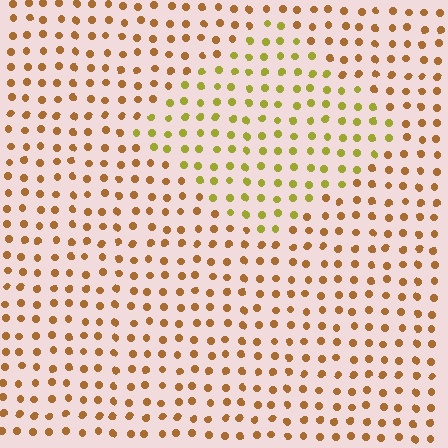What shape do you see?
I see a diamond.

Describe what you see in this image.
The image is filled with small brown elements in a uniform arrangement. A diamond-shaped region is visible where the elements are tinted to a slightly different hue, forming a subtle color boundary.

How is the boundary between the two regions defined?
The boundary is defined purely by a slight shift in hue (about 37 degrees). Spacing, size, and orientation are identical on both sides.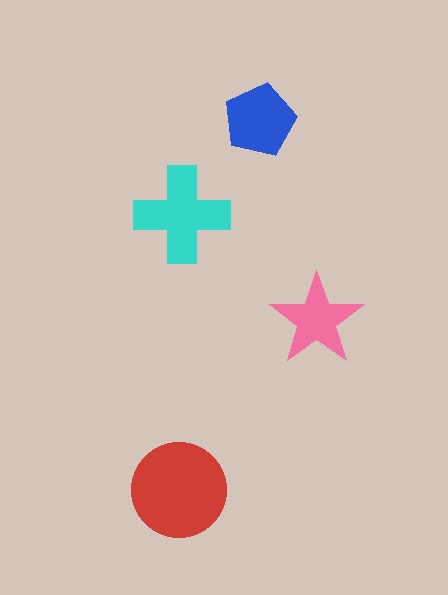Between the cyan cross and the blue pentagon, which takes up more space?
The cyan cross.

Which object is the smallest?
The pink star.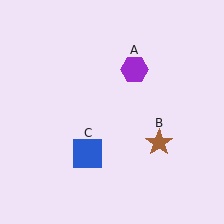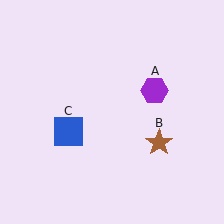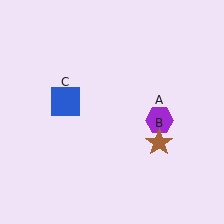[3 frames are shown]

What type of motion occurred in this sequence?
The purple hexagon (object A), blue square (object C) rotated clockwise around the center of the scene.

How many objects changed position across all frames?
2 objects changed position: purple hexagon (object A), blue square (object C).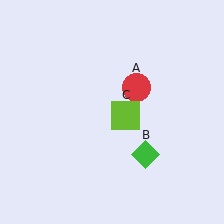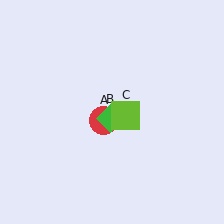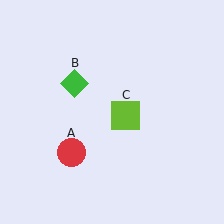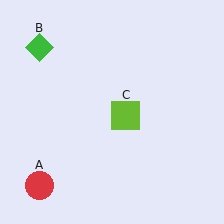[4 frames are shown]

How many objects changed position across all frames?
2 objects changed position: red circle (object A), green diamond (object B).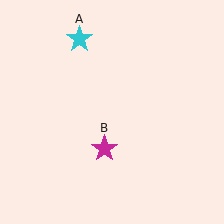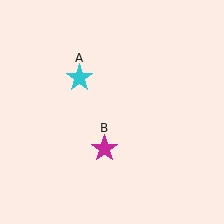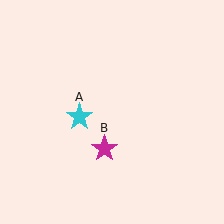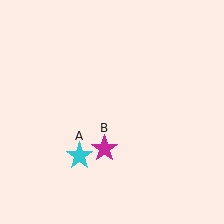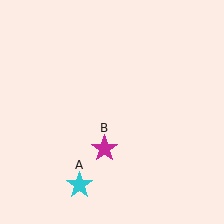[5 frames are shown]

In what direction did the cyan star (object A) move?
The cyan star (object A) moved down.